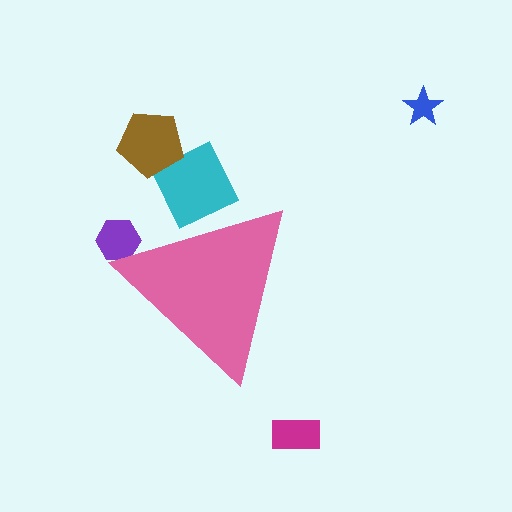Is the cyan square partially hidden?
Yes, the cyan square is partially hidden behind the pink triangle.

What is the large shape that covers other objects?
A pink triangle.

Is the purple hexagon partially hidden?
Yes, the purple hexagon is partially hidden behind the pink triangle.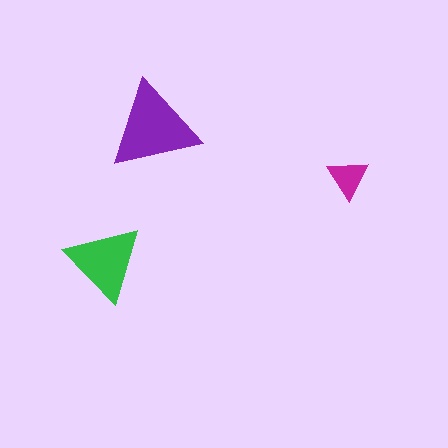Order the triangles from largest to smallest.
the purple one, the green one, the magenta one.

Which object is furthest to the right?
The magenta triangle is rightmost.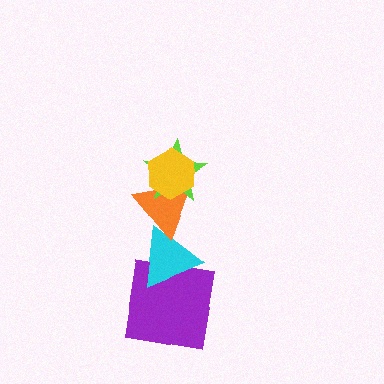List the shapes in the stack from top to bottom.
From top to bottom: the yellow hexagon, the lime star, the orange triangle, the cyan triangle, the purple square.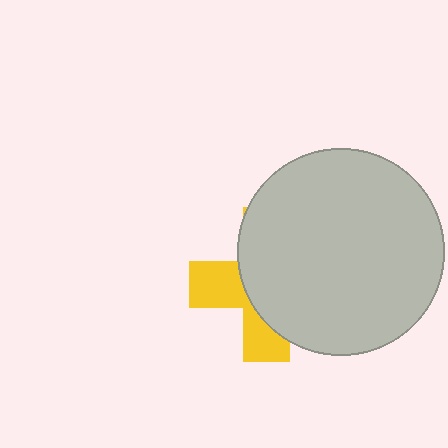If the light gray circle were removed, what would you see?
You would see the complete yellow cross.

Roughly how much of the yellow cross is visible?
A small part of it is visible (roughly 35%).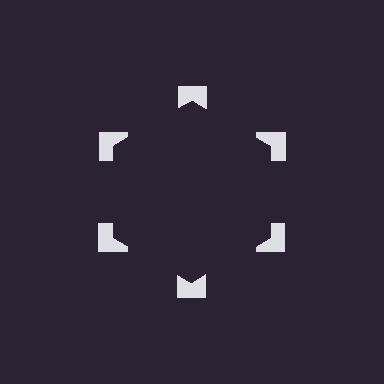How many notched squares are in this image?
There are 6 — one at each vertex of the illusory hexagon.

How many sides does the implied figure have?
6 sides.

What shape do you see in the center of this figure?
An illusory hexagon — its edges are inferred from the aligned wedge cuts in the notched squares, not physically drawn.